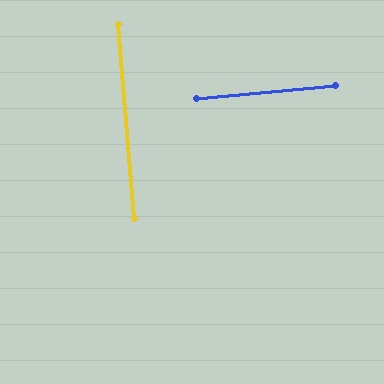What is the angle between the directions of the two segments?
Approximately 89 degrees.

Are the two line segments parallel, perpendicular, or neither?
Perpendicular — they meet at approximately 89°.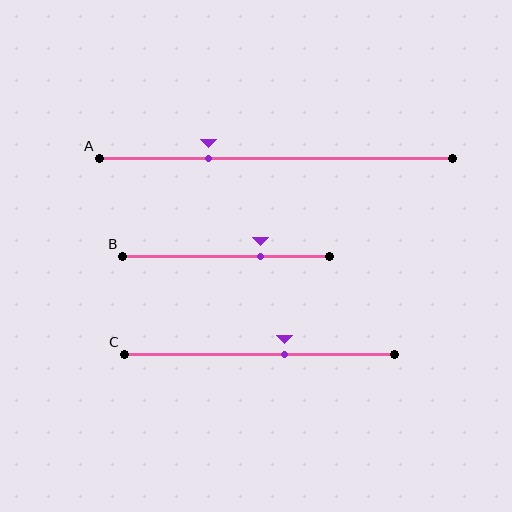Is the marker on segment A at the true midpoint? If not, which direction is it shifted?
No, the marker on segment A is shifted to the left by about 19% of the segment length.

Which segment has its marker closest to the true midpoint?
Segment C has its marker closest to the true midpoint.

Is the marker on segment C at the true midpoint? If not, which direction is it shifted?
No, the marker on segment C is shifted to the right by about 9% of the segment length.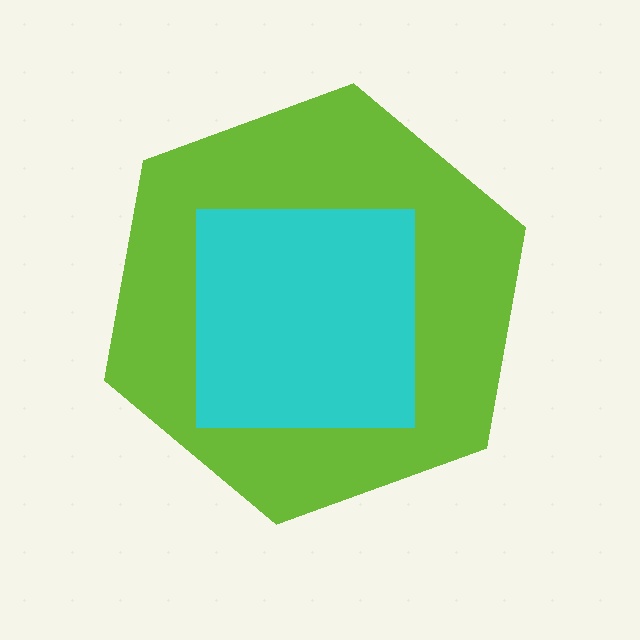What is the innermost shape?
The cyan square.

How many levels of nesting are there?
2.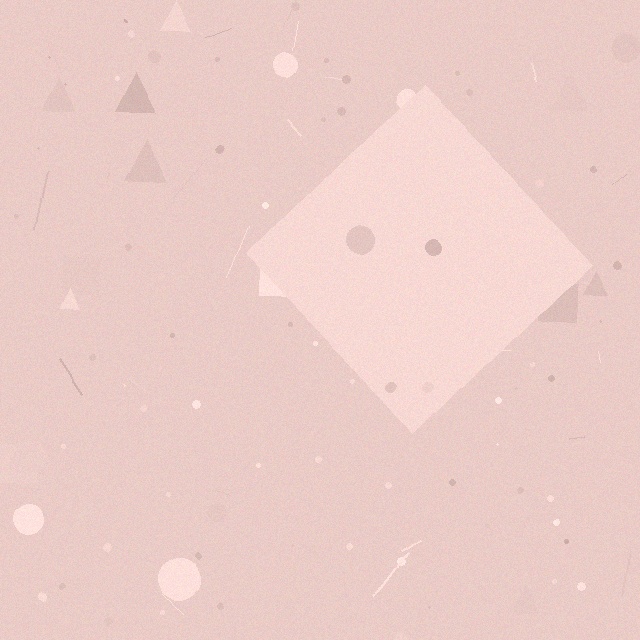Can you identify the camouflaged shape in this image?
The camouflaged shape is a diamond.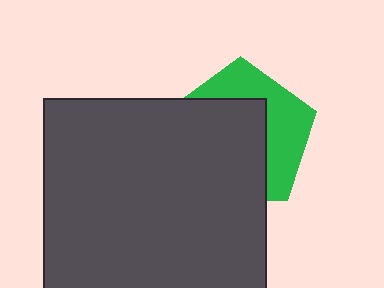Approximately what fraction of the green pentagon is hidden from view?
Roughly 60% of the green pentagon is hidden behind the dark gray square.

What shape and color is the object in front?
The object in front is a dark gray square.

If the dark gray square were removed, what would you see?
You would see the complete green pentagon.